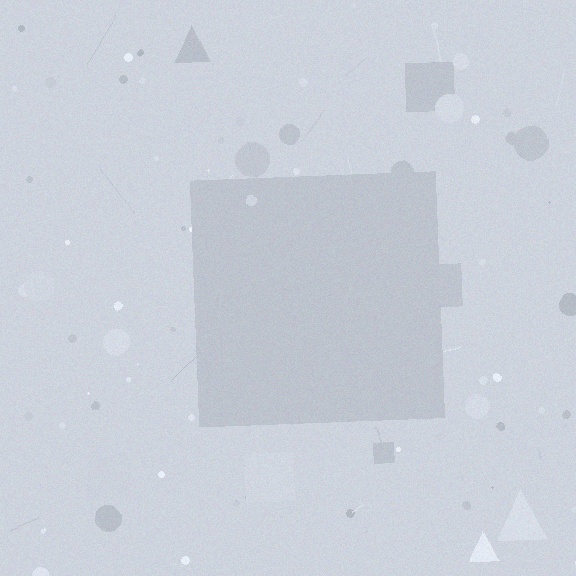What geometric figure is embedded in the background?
A square is embedded in the background.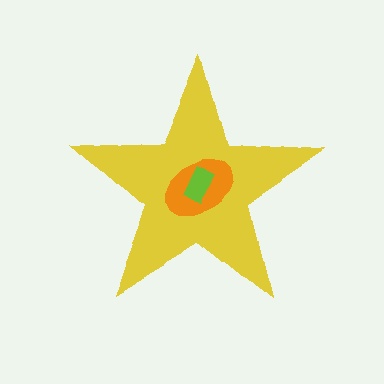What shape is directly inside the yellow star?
The orange ellipse.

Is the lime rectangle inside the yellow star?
Yes.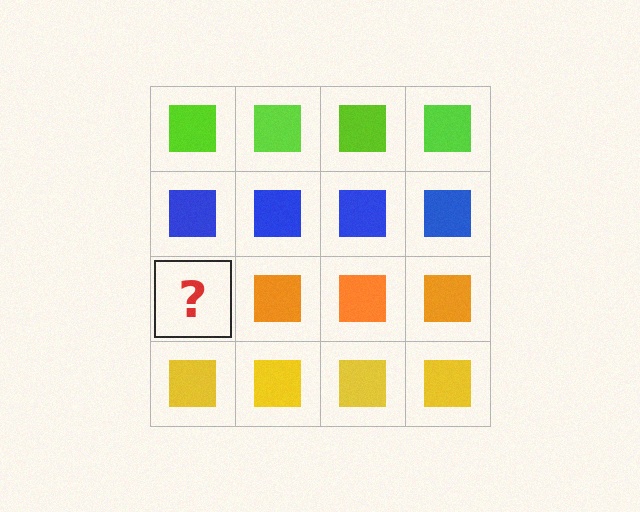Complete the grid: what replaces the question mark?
The question mark should be replaced with an orange square.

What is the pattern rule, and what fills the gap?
The rule is that each row has a consistent color. The gap should be filled with an orange square.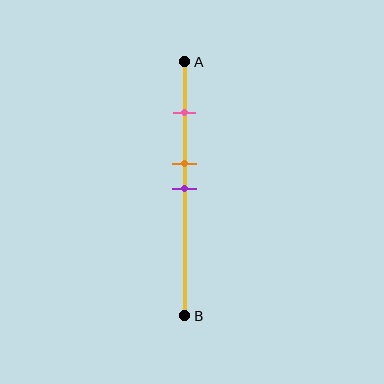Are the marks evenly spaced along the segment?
No, the marks are not evenly spaced.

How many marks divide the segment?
There are 3 marks dividing the segment.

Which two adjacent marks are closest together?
The orange and purple marks are the closest adjacent pair.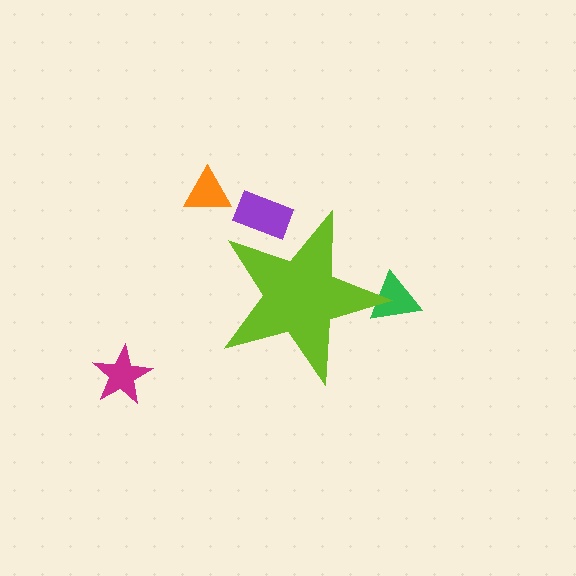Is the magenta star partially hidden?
No, the magenta star is fully visible.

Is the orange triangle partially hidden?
No, the orange triangle is fully visible.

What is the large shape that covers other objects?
A lime star.